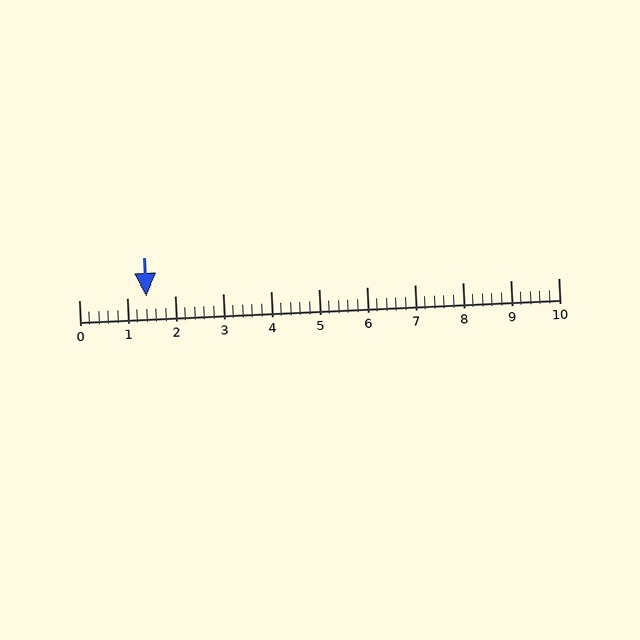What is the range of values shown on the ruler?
The ruler shows values from 0 to 10.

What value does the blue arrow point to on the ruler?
The blue arrow points to approximately 1.4.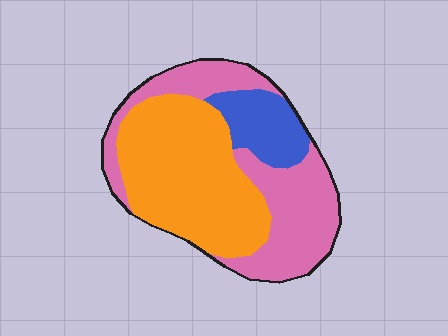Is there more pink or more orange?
Orange.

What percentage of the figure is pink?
Pink covers about 40% of the figure.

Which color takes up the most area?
Orange, at roughly 45%.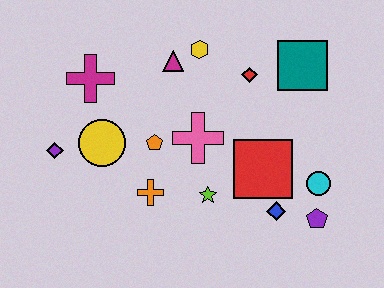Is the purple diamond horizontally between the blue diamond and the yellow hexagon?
No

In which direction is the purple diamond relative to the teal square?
The purple diamond is to the left of the teal square.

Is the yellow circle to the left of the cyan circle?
Yes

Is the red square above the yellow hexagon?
No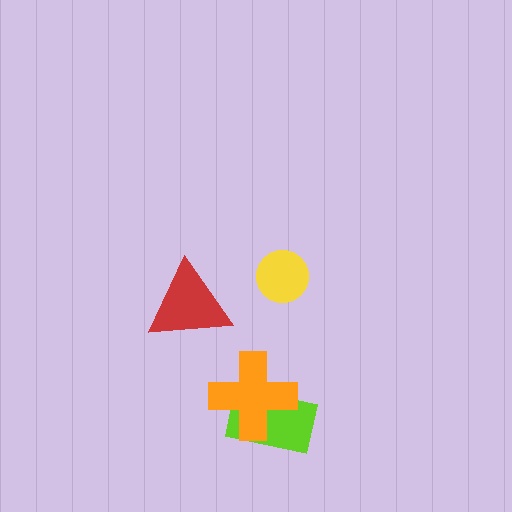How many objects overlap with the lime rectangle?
1 object overlaps with the lime rectangle.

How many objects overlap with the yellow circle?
0 objects overlap with the yellow circle.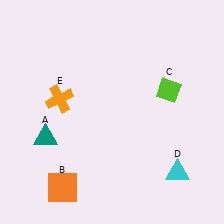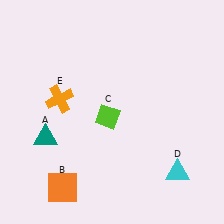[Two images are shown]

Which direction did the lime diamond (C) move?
The lime diamond (C) moved left.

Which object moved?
The lime diamond (C) moved left.